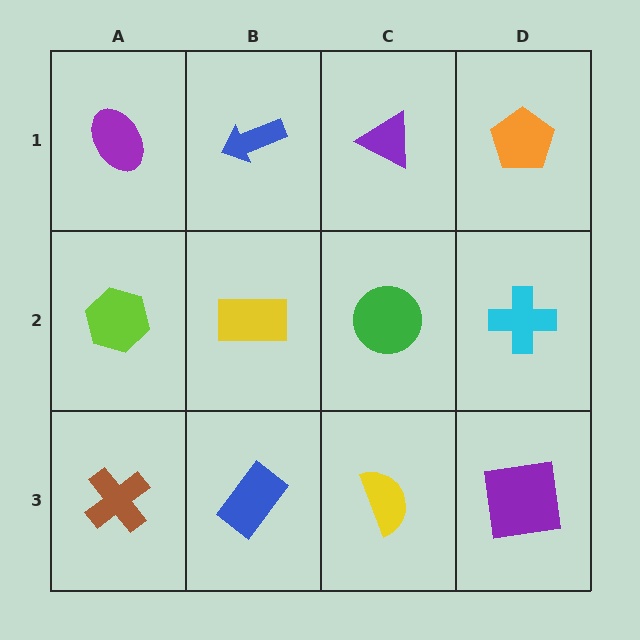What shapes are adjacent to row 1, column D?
A cyan cross (row 2, column D), a purple triangle (row 1, column C).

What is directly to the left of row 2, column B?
A lime hexagon.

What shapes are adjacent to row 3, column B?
A yellow rectangle (row 2, column B), a brown cross (row 3, column A), a yellow semicircle (row 3, column C).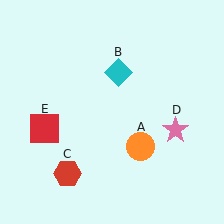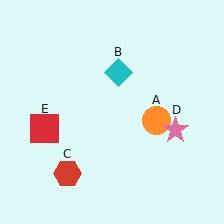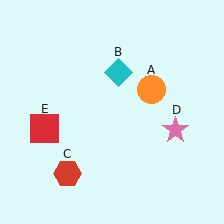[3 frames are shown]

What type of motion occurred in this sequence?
The orange circle (object A) rotated counterclockwise around the center of the scene.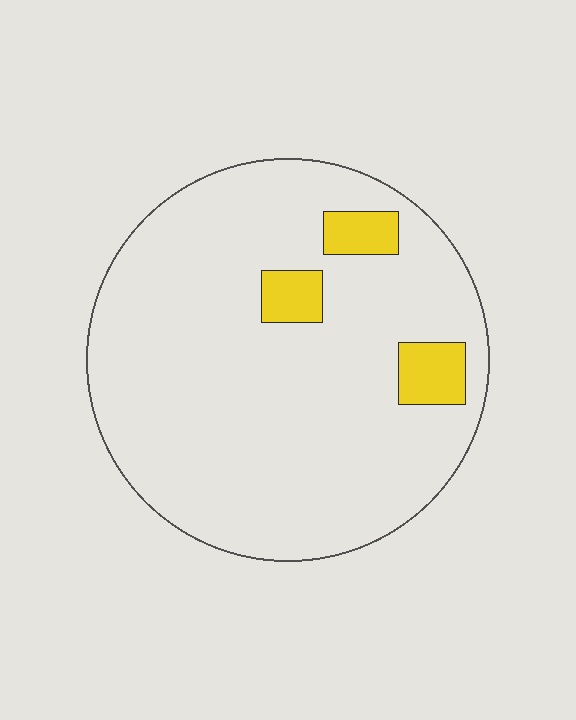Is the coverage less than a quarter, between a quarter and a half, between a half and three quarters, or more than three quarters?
Less than a quarter.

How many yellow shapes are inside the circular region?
3.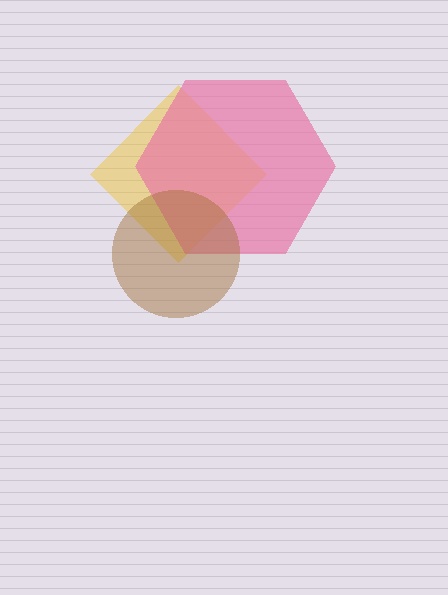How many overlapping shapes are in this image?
There are 3 overlapping shapes in the image.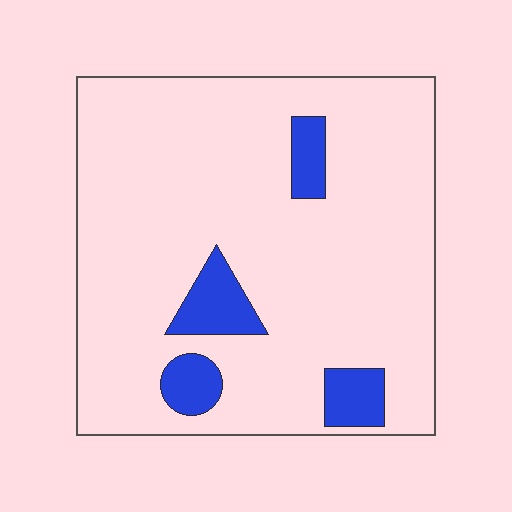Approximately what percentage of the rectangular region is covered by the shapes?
Approximately 10%.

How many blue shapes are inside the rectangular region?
4.